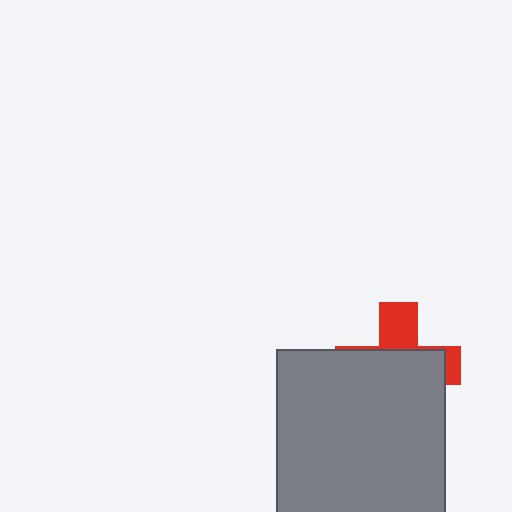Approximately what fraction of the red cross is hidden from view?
Roughly 67% of the red cross is hidden behind the gray square.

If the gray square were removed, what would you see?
You would see the complete red cross.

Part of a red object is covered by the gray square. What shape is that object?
It is a cross.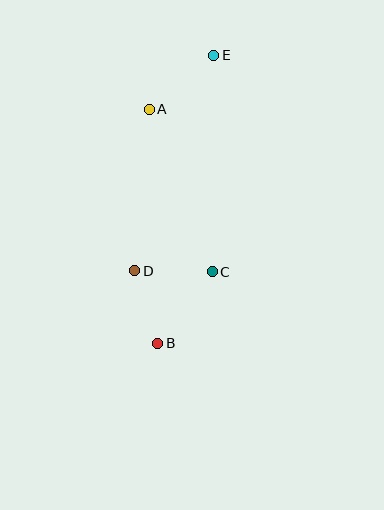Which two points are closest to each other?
Points B and D are closest to each other.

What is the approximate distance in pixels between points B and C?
The distance between B and C is approximately 90 pixels.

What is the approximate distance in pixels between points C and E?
The distance between C and E is approximately 216 pixels.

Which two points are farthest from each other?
Points B and E are farthest from each other.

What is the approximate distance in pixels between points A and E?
The distance between A and E is approximately 84 pixels.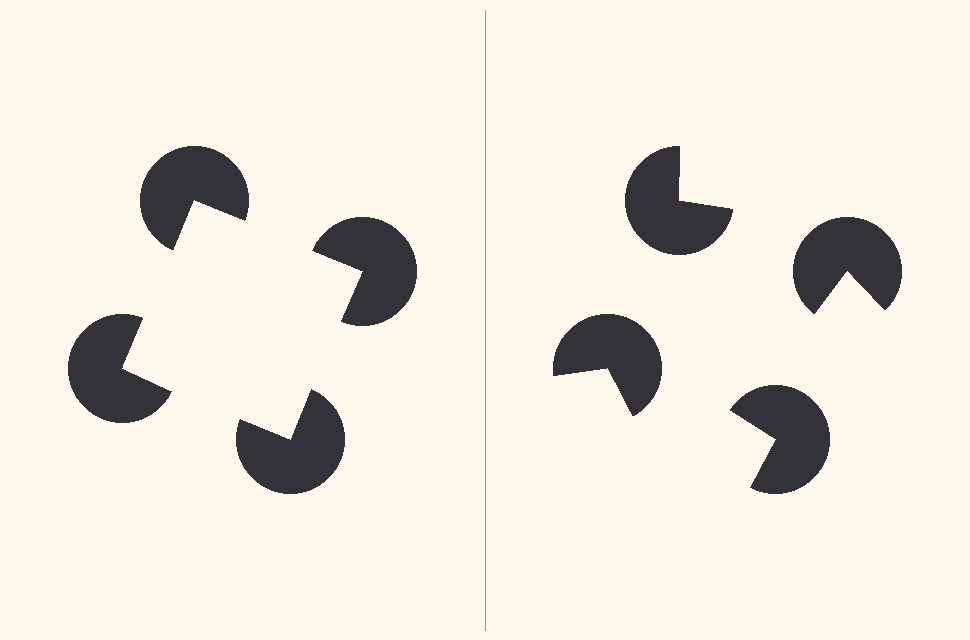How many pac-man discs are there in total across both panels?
8 — 4 on each side.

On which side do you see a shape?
An illusory square appears on the left side. On the right side the wedge cuts are rotated, so no coherent shape forms.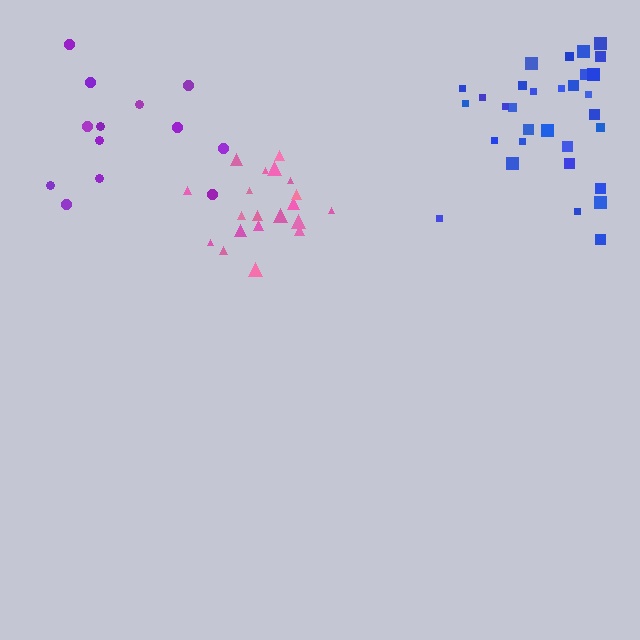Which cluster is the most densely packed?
Pink.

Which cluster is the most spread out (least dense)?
Purple.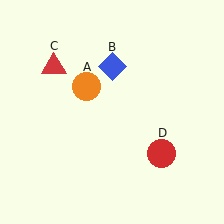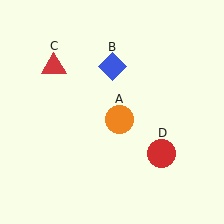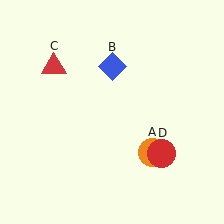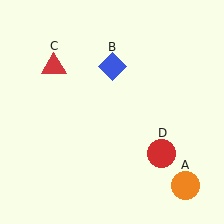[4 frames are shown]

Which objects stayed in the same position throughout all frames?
Blue diamond (object B) and red triangle (object C) and red circle (object D) remained stationary.